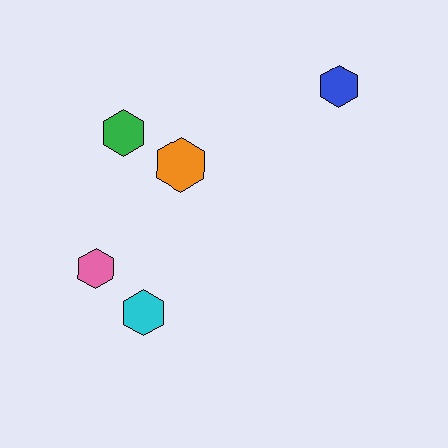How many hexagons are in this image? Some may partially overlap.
There are 5 hexagons.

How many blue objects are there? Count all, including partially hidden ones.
There is 1 blue object.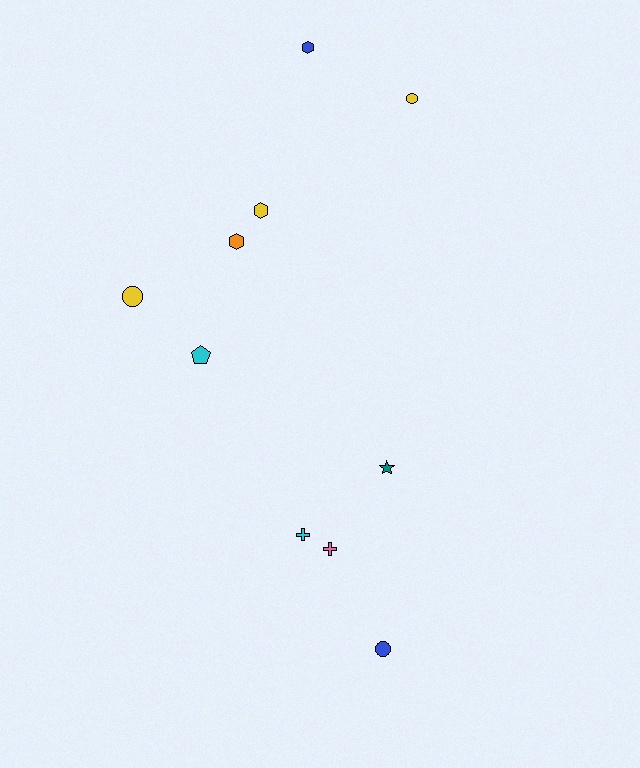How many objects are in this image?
There are 10 objects.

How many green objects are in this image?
There are no green objects.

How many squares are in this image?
There are no squares.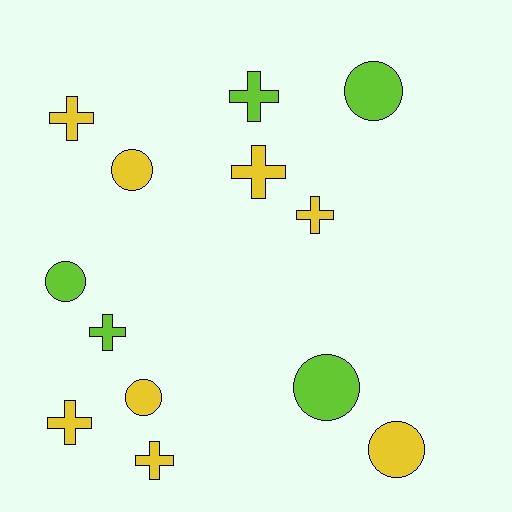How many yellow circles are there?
There are 3 yellow circles.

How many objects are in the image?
There are 13 objects.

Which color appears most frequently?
Yellow, with 8 objects.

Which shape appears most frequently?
Cross, with 7 objects.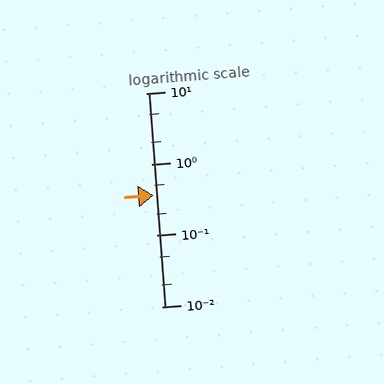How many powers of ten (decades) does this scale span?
The scale spans 3 decades, from 0.01 to 10.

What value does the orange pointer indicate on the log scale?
The pointer indicates approximately 0.37.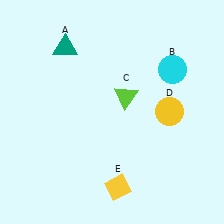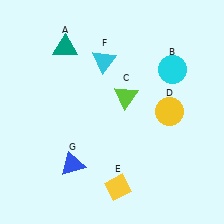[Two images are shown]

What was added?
A cyan triangle (F), a blue triangle (G) were added in Image 2.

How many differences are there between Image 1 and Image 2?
There are 2 differences between the two images.